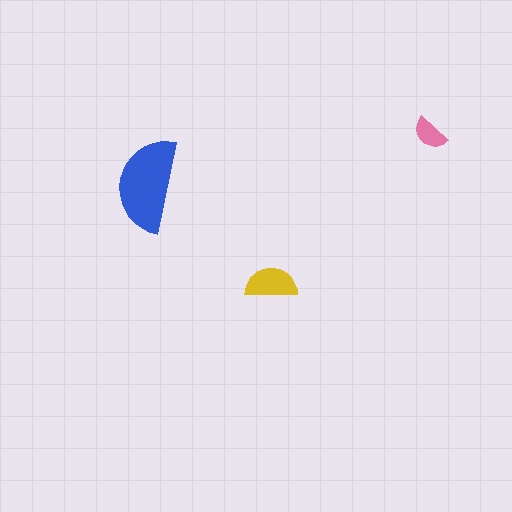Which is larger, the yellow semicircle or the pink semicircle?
The yellow one.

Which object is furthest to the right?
The pink semicircle is rightmost.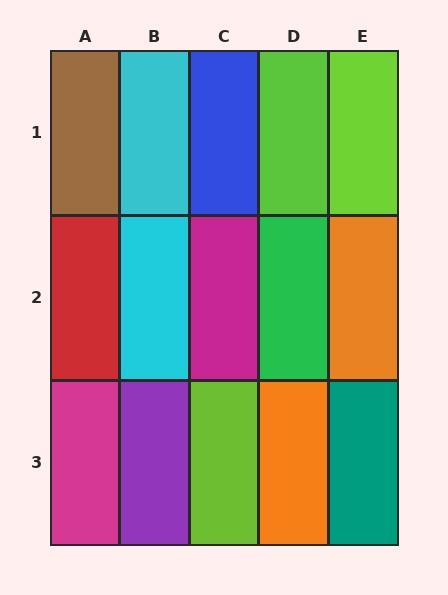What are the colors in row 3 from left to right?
Magenta, purple, lime, orange, teal.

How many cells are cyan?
2 cells are cyan.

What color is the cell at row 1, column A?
Brown.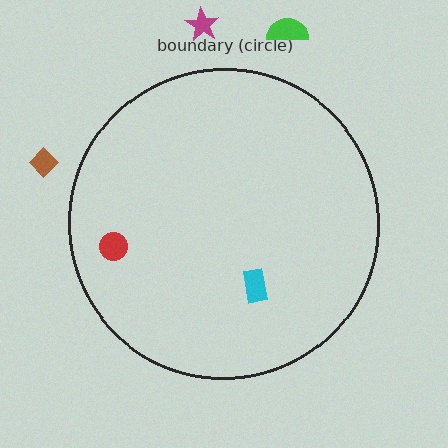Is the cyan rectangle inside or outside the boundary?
Inside.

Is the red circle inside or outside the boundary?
Inside.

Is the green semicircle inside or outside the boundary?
Outside.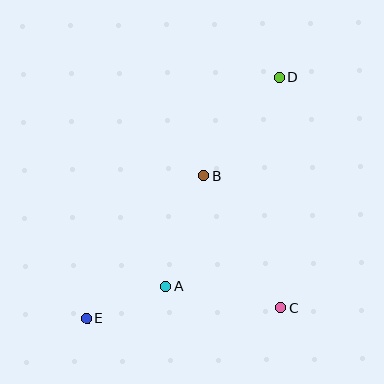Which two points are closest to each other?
Points A and E are closest to each other.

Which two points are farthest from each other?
Points D and E are farthest from each other.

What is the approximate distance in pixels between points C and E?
The distance between C and E is approximately 194 pixels.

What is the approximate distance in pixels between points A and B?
The distance between A and B is approximately 118 pixels.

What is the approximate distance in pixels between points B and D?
The distance between B and D is approximately 124 pixels.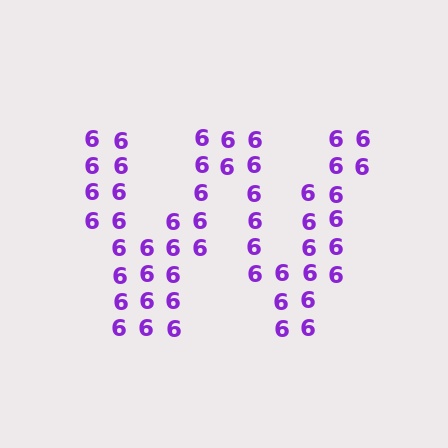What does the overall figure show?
The overall figure shows the letter W.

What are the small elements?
The small elements are digit 6's.